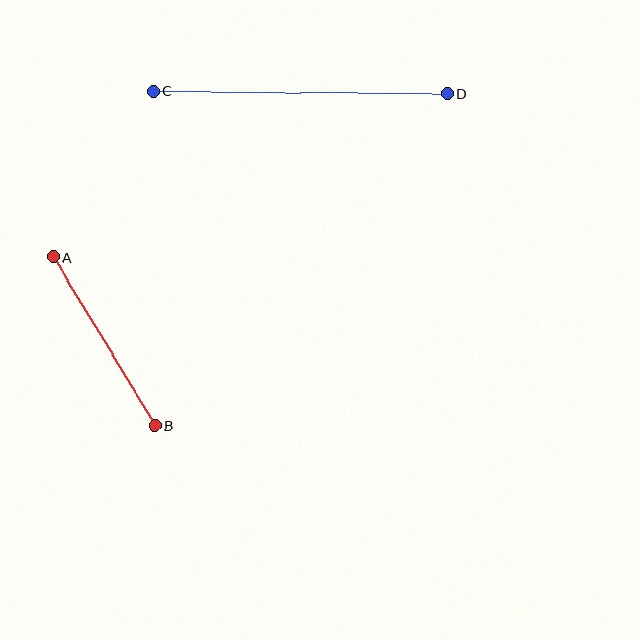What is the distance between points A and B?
The distance is approximately 197 pixels.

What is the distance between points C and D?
The distance is approximately 294 pixels.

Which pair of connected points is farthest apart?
Points C and D are farthest apart.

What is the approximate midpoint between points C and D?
The midpoint is at approximately (300, 92) pixels.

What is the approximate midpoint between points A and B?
The midpoint is at approximately (104, 341) pixels.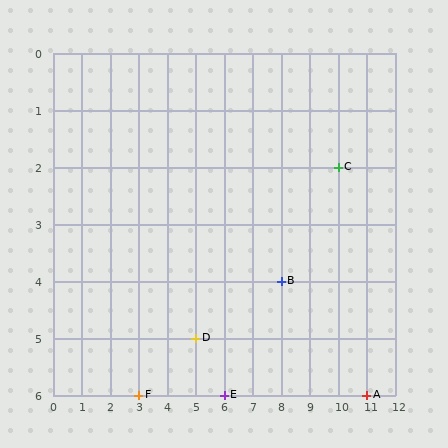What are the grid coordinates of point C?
Point C is at grid coordinates (10, 2).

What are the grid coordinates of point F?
Point F is at grid coordinates (3, 6).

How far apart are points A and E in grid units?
Points A and E are 5 columns apart.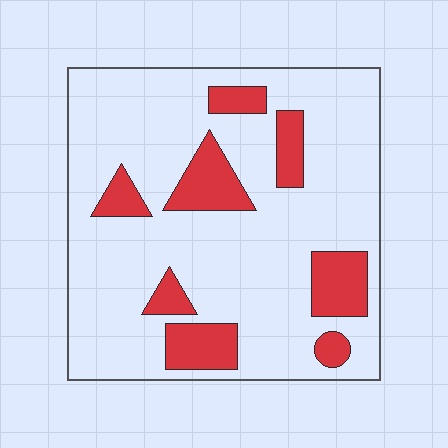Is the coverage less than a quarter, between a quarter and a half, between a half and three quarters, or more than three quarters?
Less than a quarter.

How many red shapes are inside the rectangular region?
8.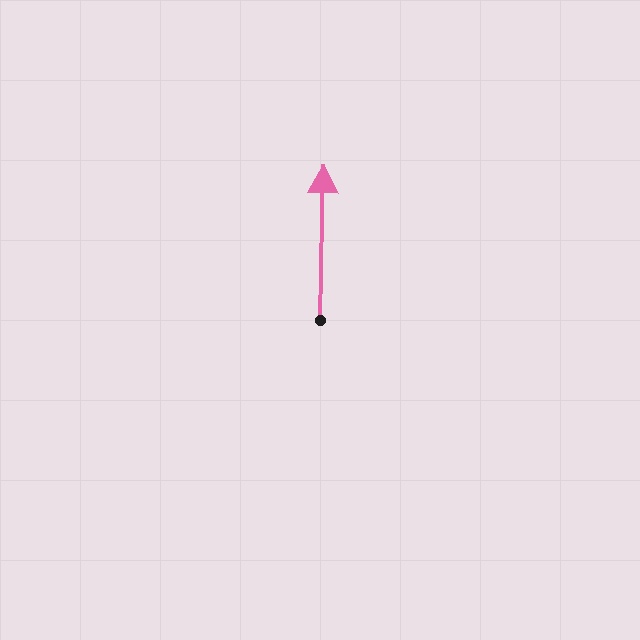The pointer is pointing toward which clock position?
Roughly 12 o'clock.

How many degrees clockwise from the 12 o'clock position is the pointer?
Approximately 1 degrees.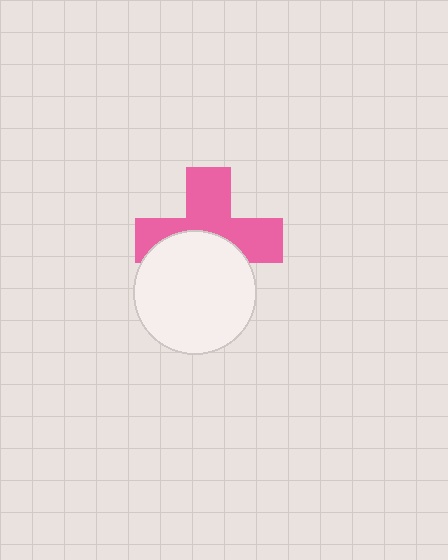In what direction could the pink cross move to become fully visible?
The pink cross could move up. That would shift it out from behind the white circle entirely.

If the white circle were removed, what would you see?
You would see the complete pink cross.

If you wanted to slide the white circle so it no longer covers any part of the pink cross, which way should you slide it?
Slide it down — that is the most direct way to separate the two shapes.